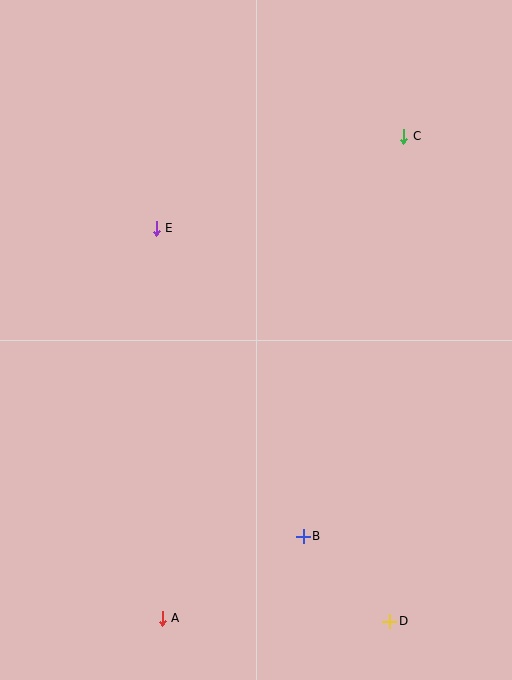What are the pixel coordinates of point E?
Point E is at (156, 228).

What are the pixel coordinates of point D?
Point D is at (390, 621).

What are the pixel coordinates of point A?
Point A is at (162, 618).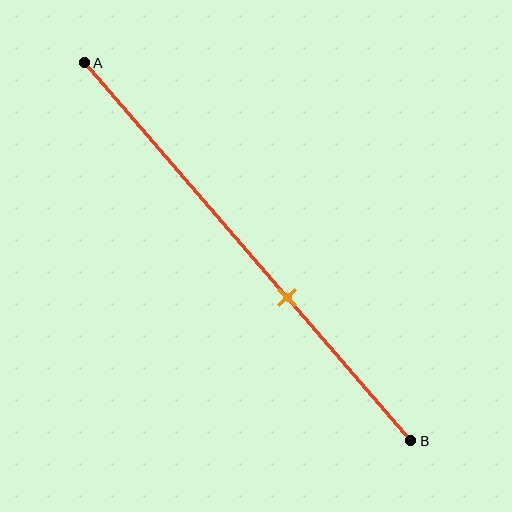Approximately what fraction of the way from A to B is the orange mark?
The orange mark is approximately 60% of the way from A to B.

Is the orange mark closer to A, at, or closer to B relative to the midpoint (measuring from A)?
The orange mark is closer to point B than the midpoint of segment AB.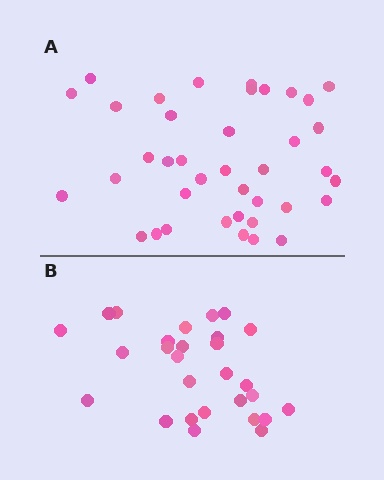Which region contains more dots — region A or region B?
Region A (the top region) has more dots.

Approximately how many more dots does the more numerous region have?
Region A has roughly 12 or so more dots than region B.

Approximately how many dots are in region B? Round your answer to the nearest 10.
About 30 dots. (The exact count is 28, which rounds to 30.)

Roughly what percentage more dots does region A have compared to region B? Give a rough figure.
About 40% more.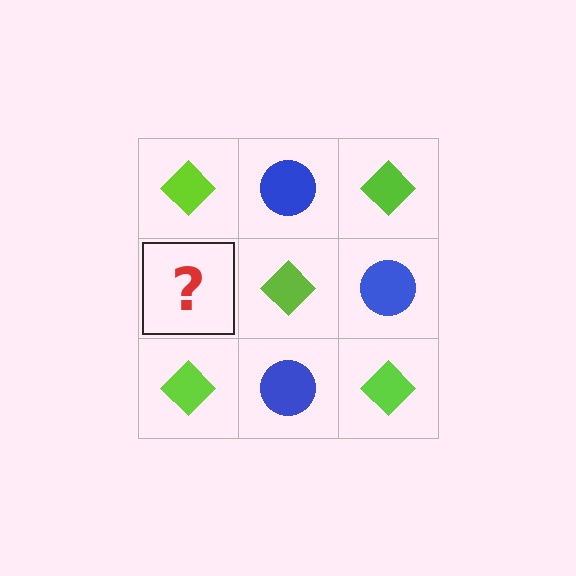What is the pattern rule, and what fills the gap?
The rule is that it alternates lime diamond and blue circle in a checkerboard pattern. The gap should be filled with a blue circle.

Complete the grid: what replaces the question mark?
The question mark should be replaced with a blue circle.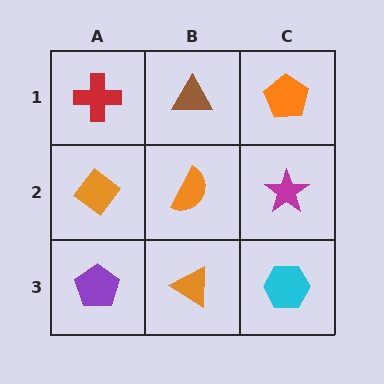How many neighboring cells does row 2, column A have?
3.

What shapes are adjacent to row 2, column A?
A red cross (row 1, column A), a purple pentagon (row 3, column A), an orange semicircle (row 2, column B).